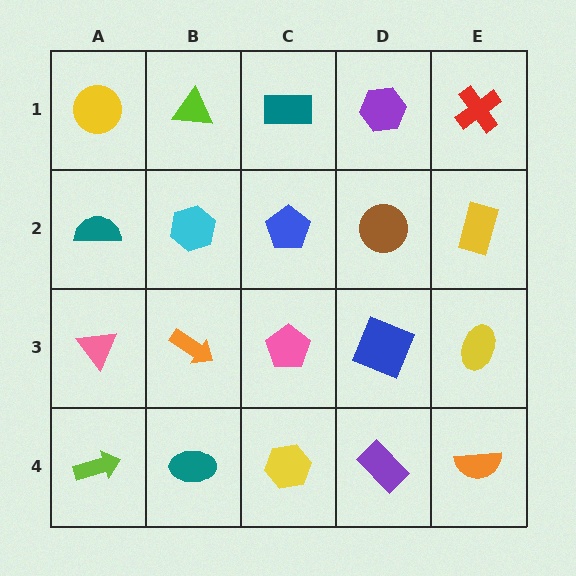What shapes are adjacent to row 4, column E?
A yellow ellipse (row 3, column E), a purple rectangle (row 4, column D).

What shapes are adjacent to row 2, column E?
A red cross (row 1, column E), a yellow ellipse (row 3, column E), a brown circle (row 2, column D).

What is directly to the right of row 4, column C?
A purple rectangle.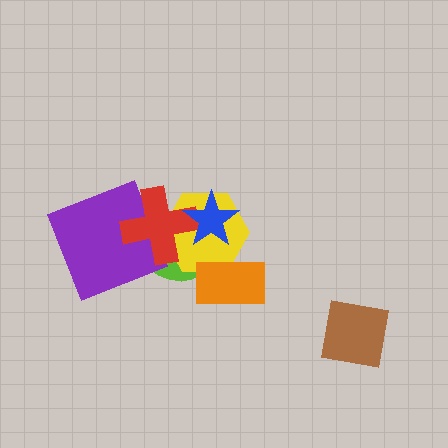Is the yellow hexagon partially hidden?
Yes, it is partially covered by another shape.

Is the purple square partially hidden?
Yes, it is partially covered by another shape.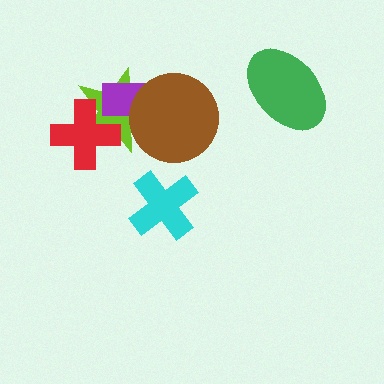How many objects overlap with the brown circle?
2 objects overlap with the brown circle.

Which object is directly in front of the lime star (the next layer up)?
The red cross is directly in front of the lime star.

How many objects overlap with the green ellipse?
0 objects overlap with the green ellipse.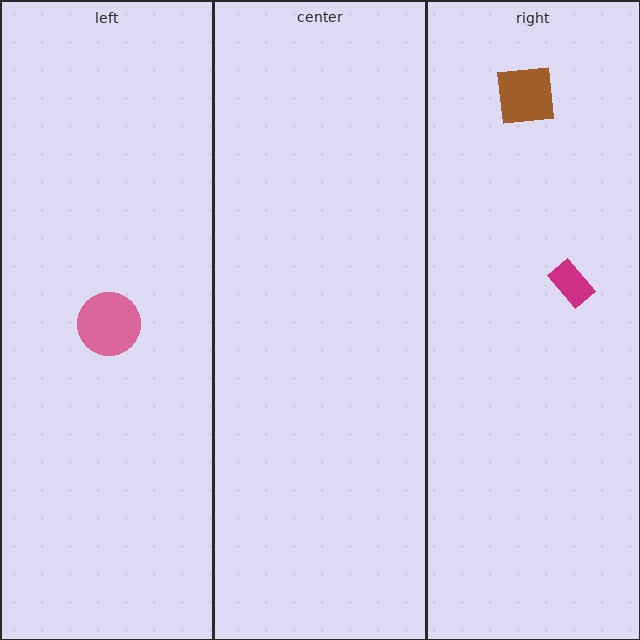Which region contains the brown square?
The right region.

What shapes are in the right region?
The brown square, the magenta rectangle.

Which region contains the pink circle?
The left region.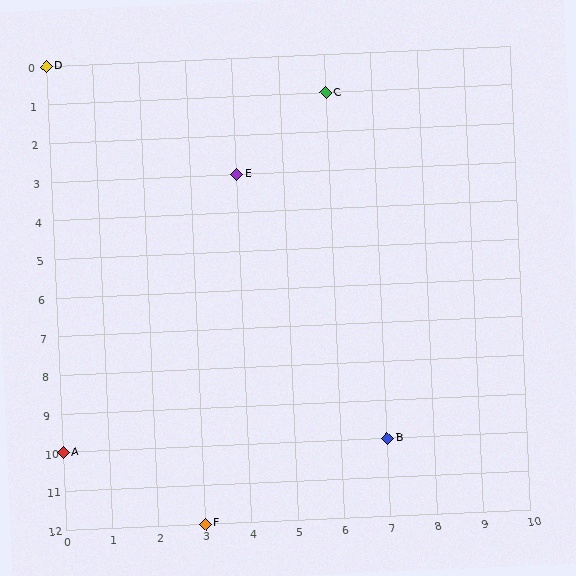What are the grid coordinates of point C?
Point C is at grid coordinates (6, 1).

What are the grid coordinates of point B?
Point B is at grid coordinates (7, 10).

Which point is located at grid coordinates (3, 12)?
Point F is at (3, 12).